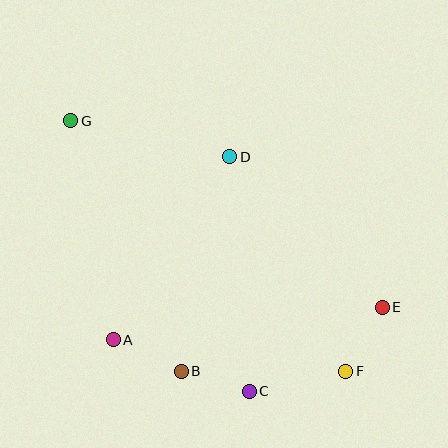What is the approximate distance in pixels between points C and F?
The distance between C and F is approximately 99 pixels.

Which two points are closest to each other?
Points B and C are closest to each other.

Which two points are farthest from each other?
Points F and G are farthest from each other.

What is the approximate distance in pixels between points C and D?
The distance between C and D is approximately 236 pixels.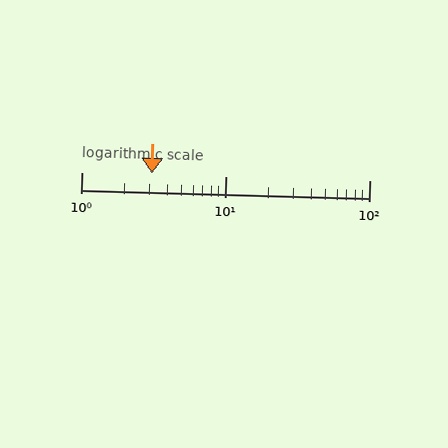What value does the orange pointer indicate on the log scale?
The pointer indicates approximately 3.1.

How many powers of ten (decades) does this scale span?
The scale spans 2 decades, from 1 to 100.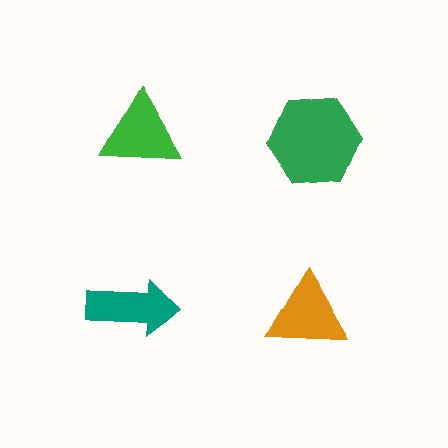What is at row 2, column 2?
An orange triangle.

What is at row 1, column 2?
A green hexagon.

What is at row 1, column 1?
A green triangle.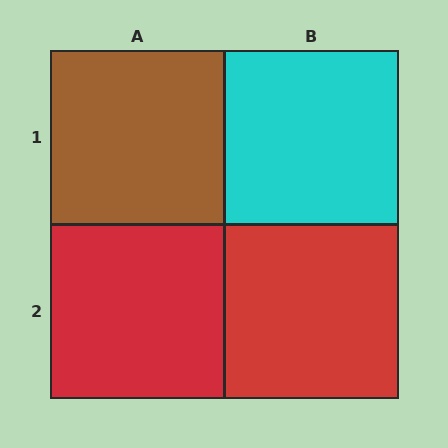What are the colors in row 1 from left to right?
Brown, cyan.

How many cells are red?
2 cells are red.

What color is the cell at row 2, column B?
Red.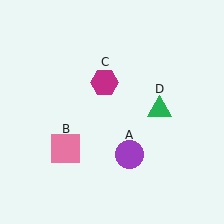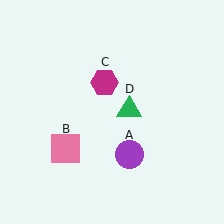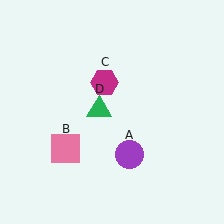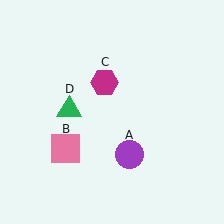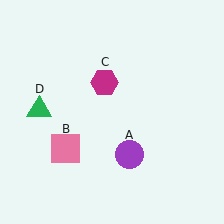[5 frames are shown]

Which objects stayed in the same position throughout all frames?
Purple circle (object A) and pink square (object B) and magenta hexagon (object C) remained stationary.